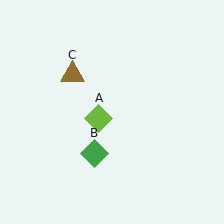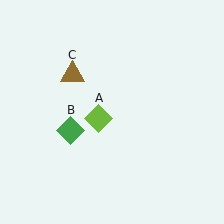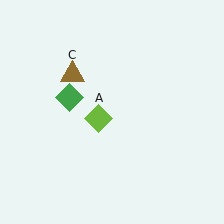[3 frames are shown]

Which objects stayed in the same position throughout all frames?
Lime diamond (object A) and brown triangle (object C) remained stationary.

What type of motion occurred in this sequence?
The green diamond (object B) rotated clockwise around the center of the scene.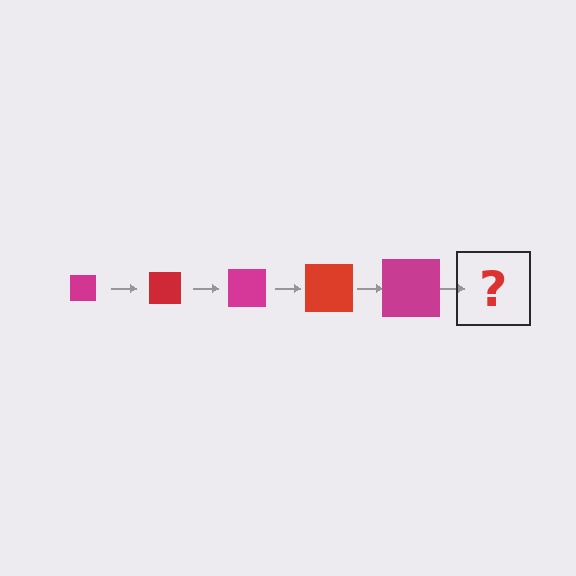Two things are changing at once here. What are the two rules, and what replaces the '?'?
The two rules are that the square grows larger each step and the color cycles through magenta and red. The '?' should be a red square, larger than the previous one.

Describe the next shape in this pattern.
It should be a red square, larger than the previous one.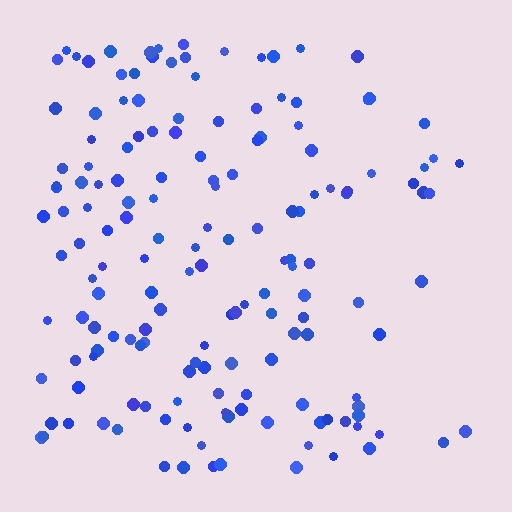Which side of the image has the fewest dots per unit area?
The right.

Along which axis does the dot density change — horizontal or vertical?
Horizontal.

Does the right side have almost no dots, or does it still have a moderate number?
Still a moderate number, just noticeably fewer than the left.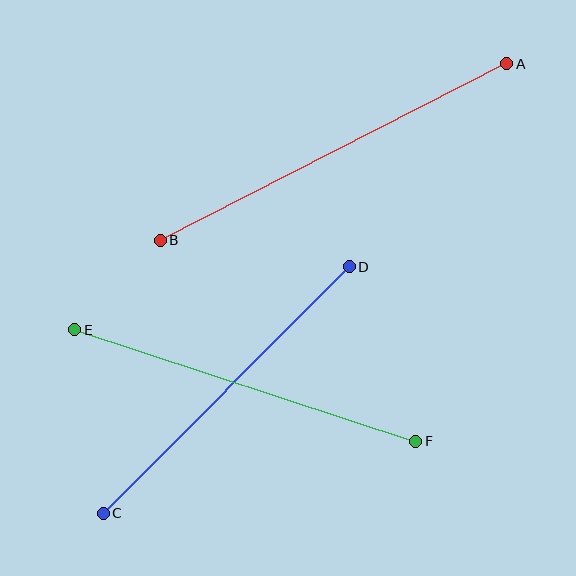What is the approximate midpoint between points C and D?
The midpoint is at approximately (226, 390) pixels.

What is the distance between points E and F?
The distance is approximately 359 pixels.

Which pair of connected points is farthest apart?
Points A and B are farthest apart.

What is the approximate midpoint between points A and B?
The midpoint is at approximately (333, 152) pixels.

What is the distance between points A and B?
The distance is approximately 389 pixels.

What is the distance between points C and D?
The distance is approximately 348 pixels.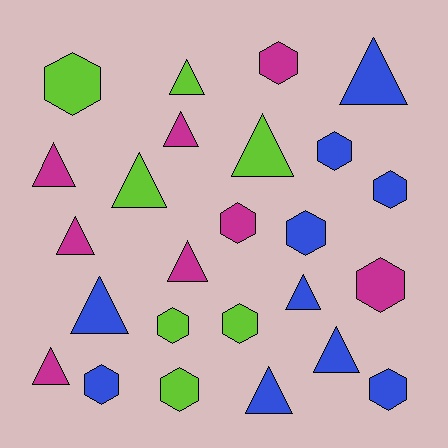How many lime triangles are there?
There are 3 lime triangles.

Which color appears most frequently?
Blue, with 10 objects.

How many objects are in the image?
There are 25 objects.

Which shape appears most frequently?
Triangle, with 13 objects.